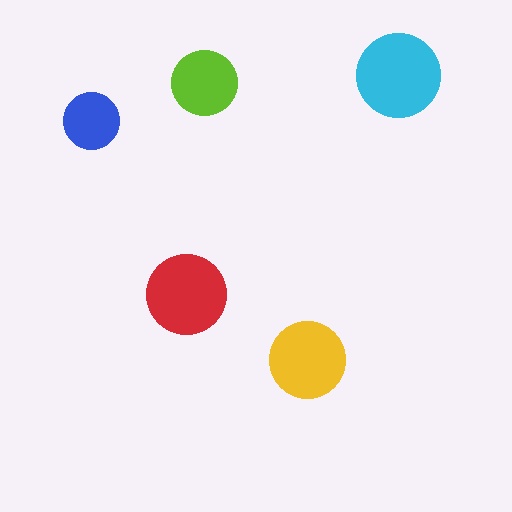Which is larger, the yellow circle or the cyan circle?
The cyan one.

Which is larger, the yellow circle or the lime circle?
The yellow one.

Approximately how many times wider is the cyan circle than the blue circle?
About 1.5 times wider.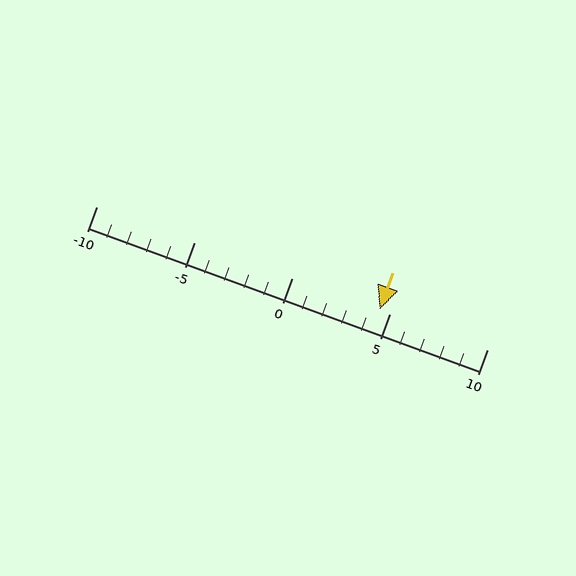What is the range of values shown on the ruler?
The ruler shows values from -10 to 10.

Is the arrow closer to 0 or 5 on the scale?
The arrow is closer to 5.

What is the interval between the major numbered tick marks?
The major tick marks are spaced 5 units apart.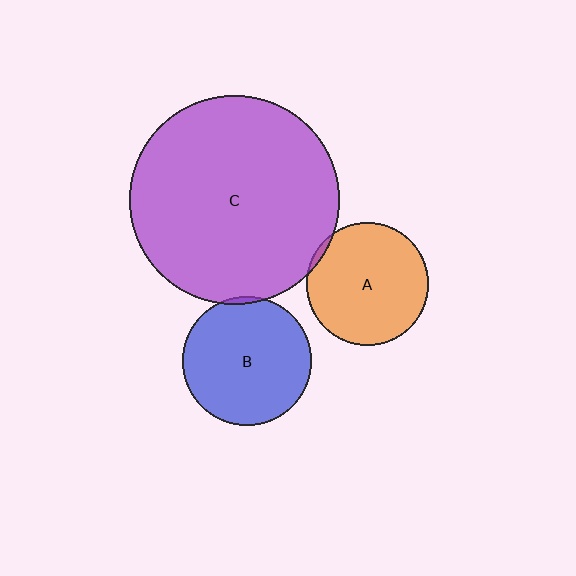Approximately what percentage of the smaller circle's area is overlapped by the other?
Approximately 5%.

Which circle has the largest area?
Circle C (purple).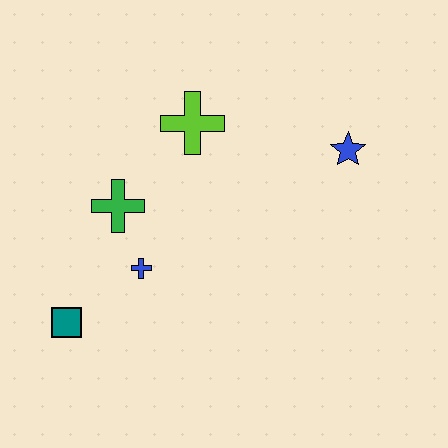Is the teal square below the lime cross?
Yes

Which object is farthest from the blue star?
The teal square is farthest from the blue star.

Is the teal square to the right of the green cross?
No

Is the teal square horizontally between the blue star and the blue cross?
No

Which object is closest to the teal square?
The blue cross is closest to the teal square.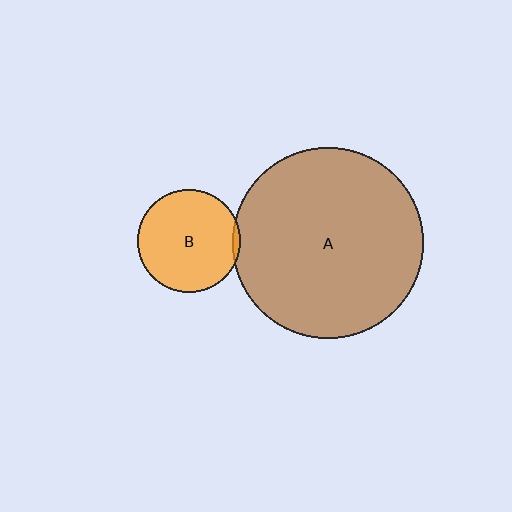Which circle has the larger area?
Circle A (brown).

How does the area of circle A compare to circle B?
Approximately 3.4 times.